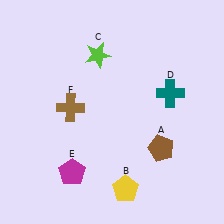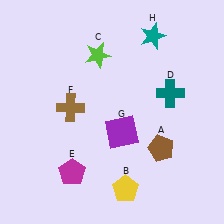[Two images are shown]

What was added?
A purple square (G), a teal star (H) were added in Image 2.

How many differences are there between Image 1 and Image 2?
There are 2 differences between the two images.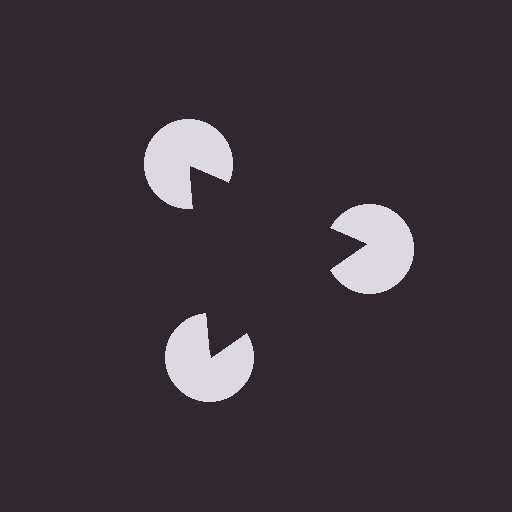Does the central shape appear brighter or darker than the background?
It typically appears slightly darker than the background, even though no actual brightness change is drawn.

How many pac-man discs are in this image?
There are 3 — one at each vertex of the illusory triangle.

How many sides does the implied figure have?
3 sides.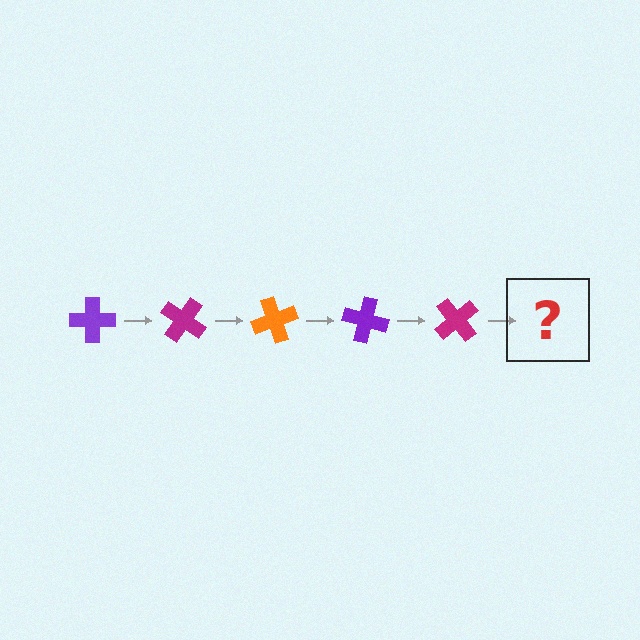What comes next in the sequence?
The next element should be an orange cross, rotated 175 degrees from the start.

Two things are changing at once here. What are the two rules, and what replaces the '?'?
The two rules are that it rotates 35 degrees each step and the color cycles through purple, magenta, and orange. The '?' should be an orange cross, rotated 175 degrees from the start.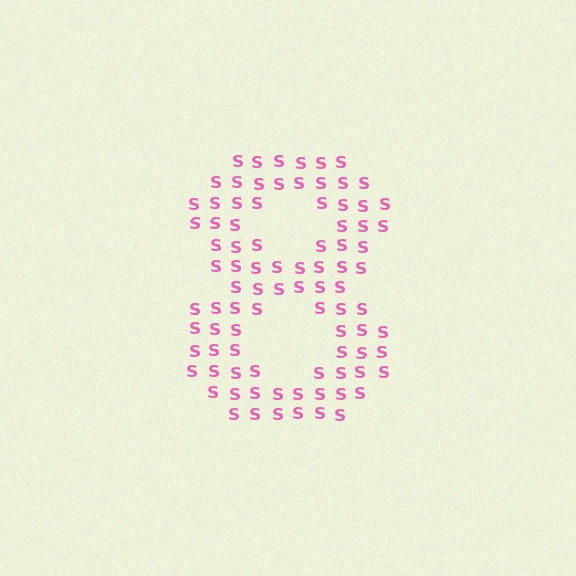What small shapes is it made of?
It is made of small letter S's.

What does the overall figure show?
The overall figure shows the digit 8.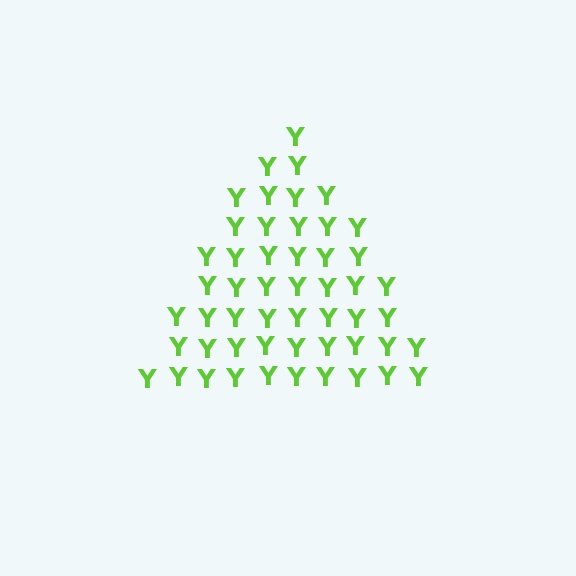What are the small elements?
The small elements are letter Y's.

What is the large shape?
The large shape is a triangle.